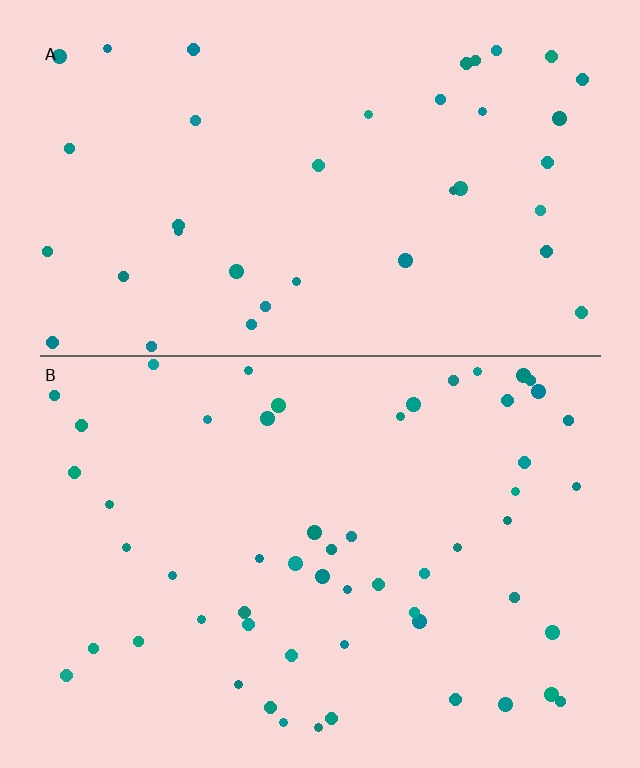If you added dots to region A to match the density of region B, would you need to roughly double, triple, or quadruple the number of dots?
Approximately double.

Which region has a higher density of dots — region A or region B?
B (the bottom).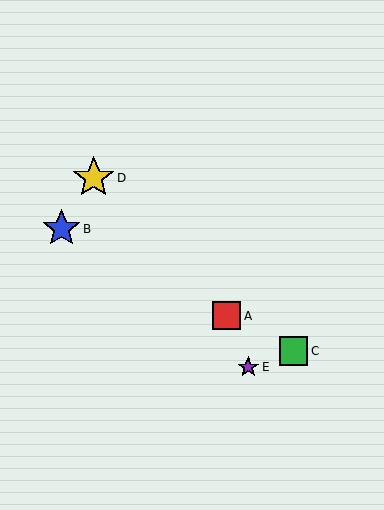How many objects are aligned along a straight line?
3 objects (A, B, C) are aligned along a straight line.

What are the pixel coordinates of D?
Object D is at (94, 178).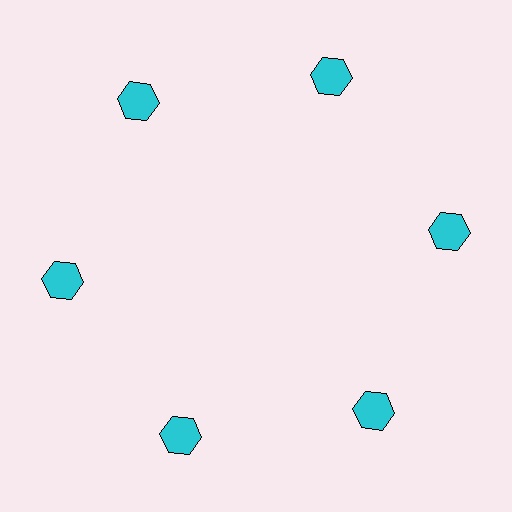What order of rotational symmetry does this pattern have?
This pattern has 6-fold rotational symmetry.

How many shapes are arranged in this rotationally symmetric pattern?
There are 6 shapes, arranged in 6 groups of 1.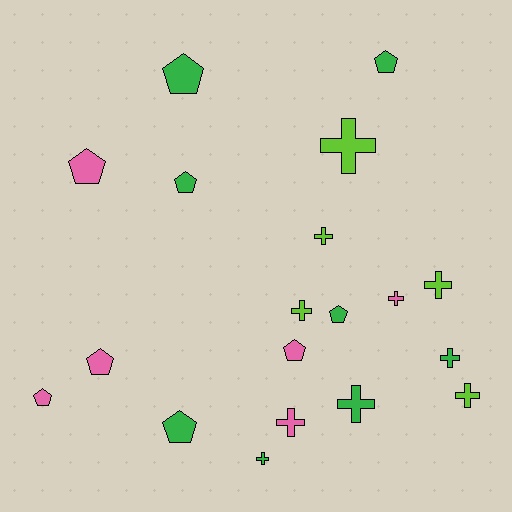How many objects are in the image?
There are 19 objects.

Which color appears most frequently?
Green, with 8 objects.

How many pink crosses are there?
There are 2 pink crosses.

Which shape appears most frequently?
Cross, with 10 objects.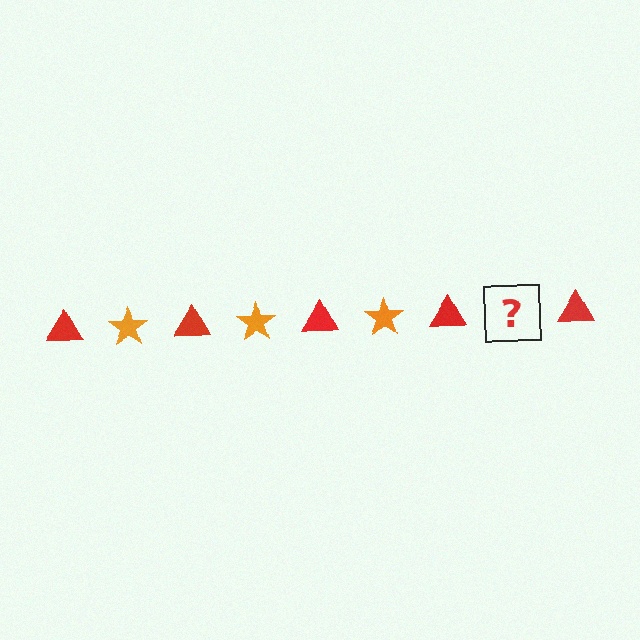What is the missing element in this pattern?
The missing element is an orange star.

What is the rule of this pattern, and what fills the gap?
The rule is that the pattern alternates between red triangle and orange star. The gap should be filled with an orange star.